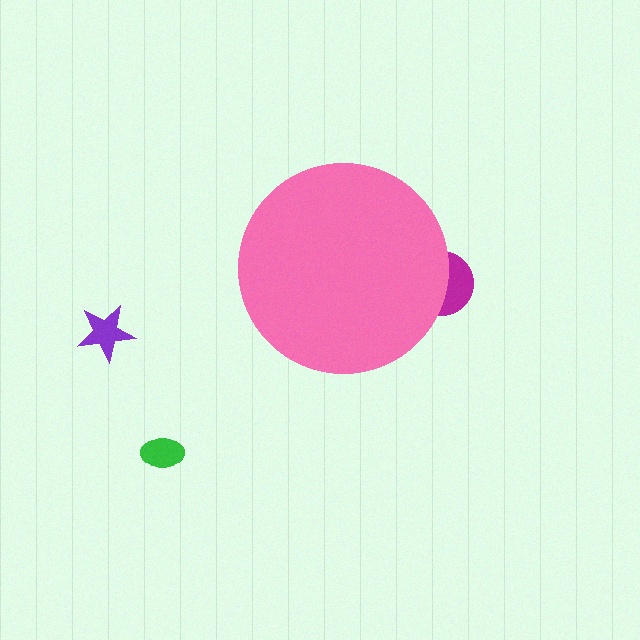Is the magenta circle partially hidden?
Yes, the magenta circle is partially hidden behind the pink circle.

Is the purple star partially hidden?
No, the purple star is fully visible.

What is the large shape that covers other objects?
A pink circle.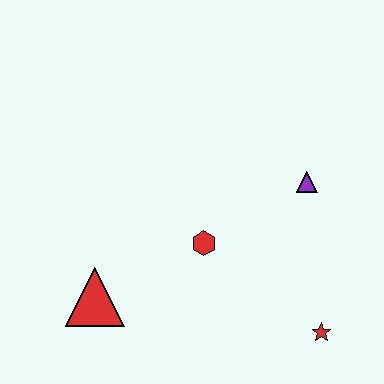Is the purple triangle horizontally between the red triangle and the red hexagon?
No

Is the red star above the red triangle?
No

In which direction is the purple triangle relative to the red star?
The purple triangle is above the red star.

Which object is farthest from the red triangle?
The purple triangle is farthest from the red triangle.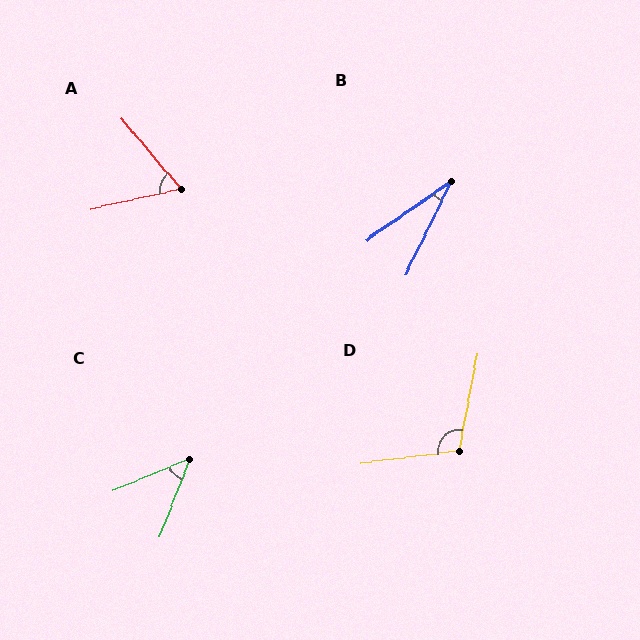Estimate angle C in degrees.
Approximately 46 degrees.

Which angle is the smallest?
B, at approximately 29 degrees.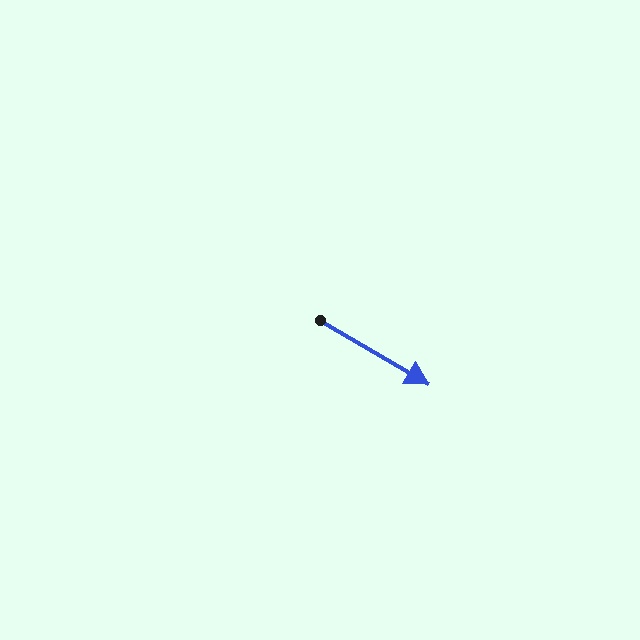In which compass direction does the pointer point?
Southeast.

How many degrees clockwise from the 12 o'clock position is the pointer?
Approximately 120 degrees.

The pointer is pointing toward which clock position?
Roughly 4 o'clock.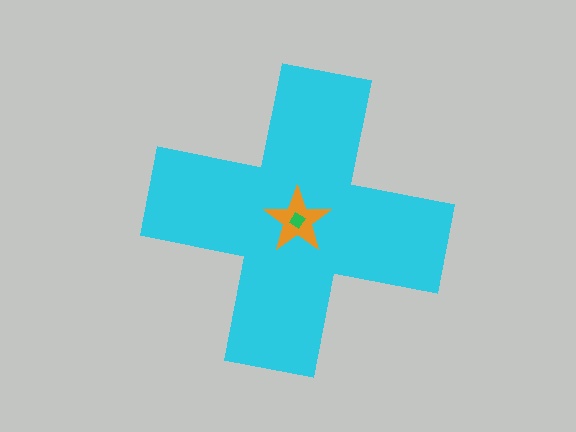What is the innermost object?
The green diamond.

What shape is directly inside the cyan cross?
The orange star.